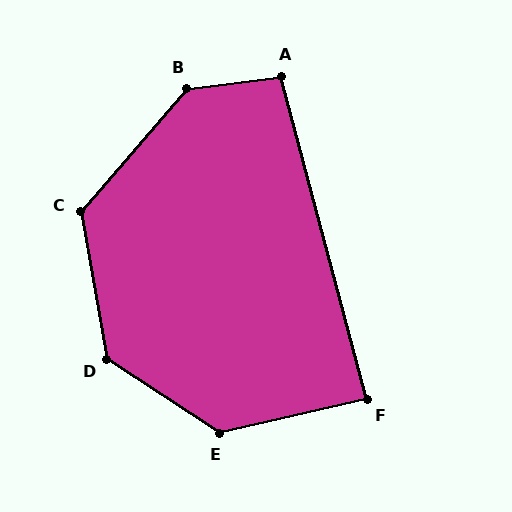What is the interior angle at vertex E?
Approximately 133 degrees (obtuse).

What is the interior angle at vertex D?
Approximately 134 degrees (obtuse).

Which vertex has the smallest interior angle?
F, at approximately 88 degrees.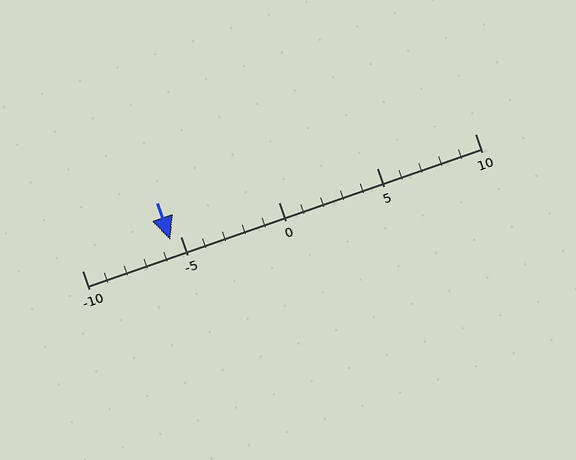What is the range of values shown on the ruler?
The ruler shows values from -10 to 10.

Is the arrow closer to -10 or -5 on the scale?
The arrow is closer to -5.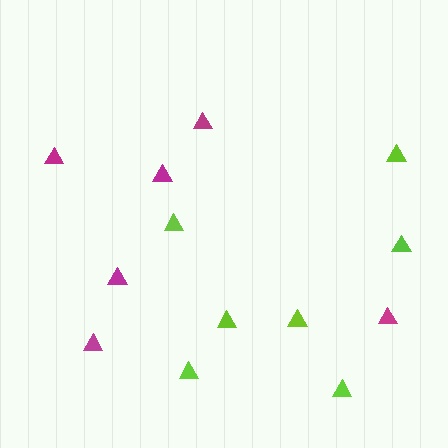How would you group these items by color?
There are 2 groups: one group of lime triangles (7) and one group of magenta triangles (6).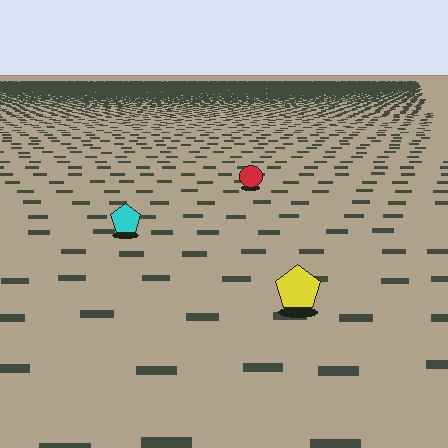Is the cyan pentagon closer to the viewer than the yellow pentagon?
No. The yellow pentagon is closer — you can tell from the texture gradient: the ground texture is coarser near it.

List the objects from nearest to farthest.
From nearest to farthest: the yellow pentagon, the cyan pentagon, the red circle.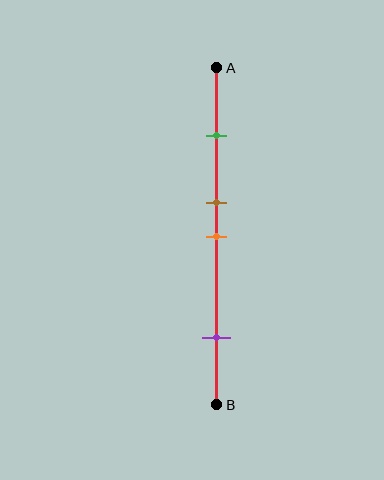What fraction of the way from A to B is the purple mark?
The purple mark is approximately 80% (0.8) of the way from A to B.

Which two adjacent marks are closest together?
The brown and orange marks are the closest adjacent pair.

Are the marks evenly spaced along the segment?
No, the marks are not evenly spaced.